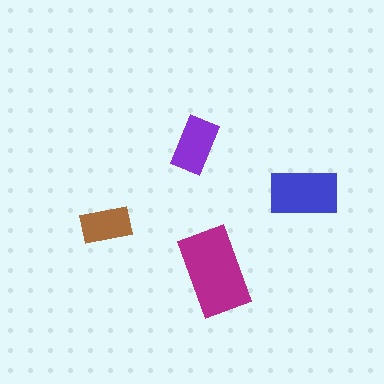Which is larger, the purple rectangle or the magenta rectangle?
The magenta one.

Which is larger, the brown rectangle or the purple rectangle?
The purple one.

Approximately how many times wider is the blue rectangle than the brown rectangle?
About 1.5 times wider.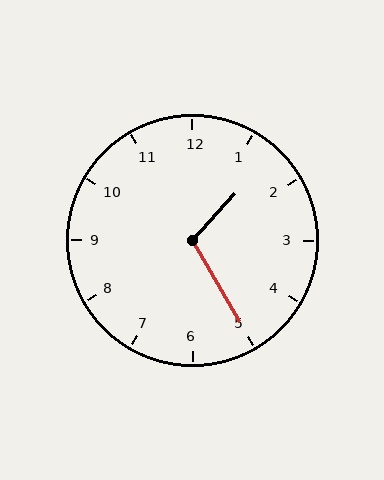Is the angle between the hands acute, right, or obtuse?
It is obtuse.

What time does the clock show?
1:25.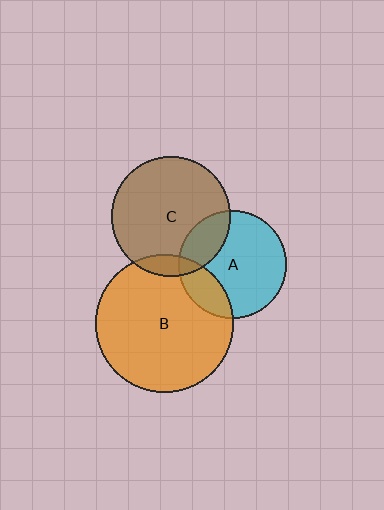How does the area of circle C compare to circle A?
Approximately 1.2 times.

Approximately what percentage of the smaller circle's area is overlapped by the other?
Approximately 20%.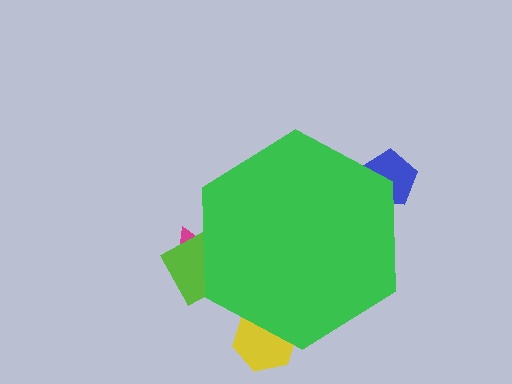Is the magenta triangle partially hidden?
Yes, the magenta triangle is partially hidden behind the green hexagon.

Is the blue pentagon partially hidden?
Yes, the blue pentagon is partially hidden behind the green hexagon.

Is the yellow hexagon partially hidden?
Yes, the yellow hexagon is partially hidden behind the green hexagon.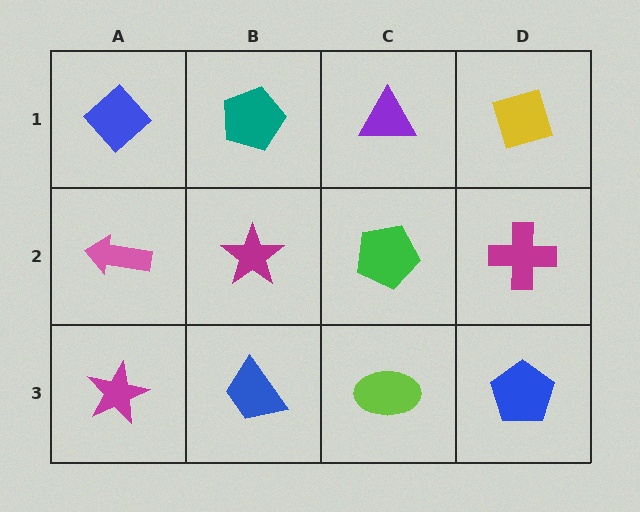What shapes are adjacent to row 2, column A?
A blue diamond (row 1, column A), a magenta star (row 3, column A), a magenta star (row 2, column B).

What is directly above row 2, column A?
A blue diamond.